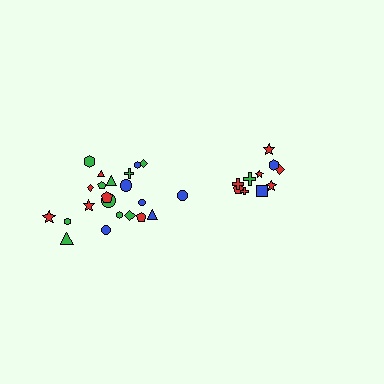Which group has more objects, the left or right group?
The left group.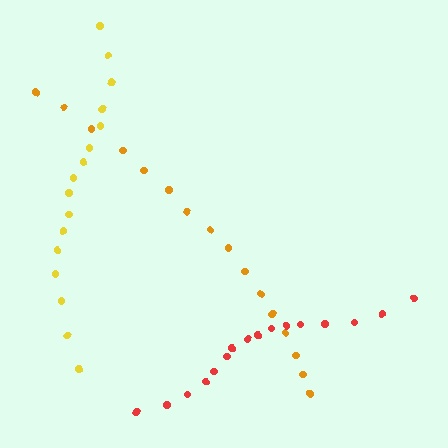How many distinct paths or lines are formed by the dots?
There are 3 distinct paths.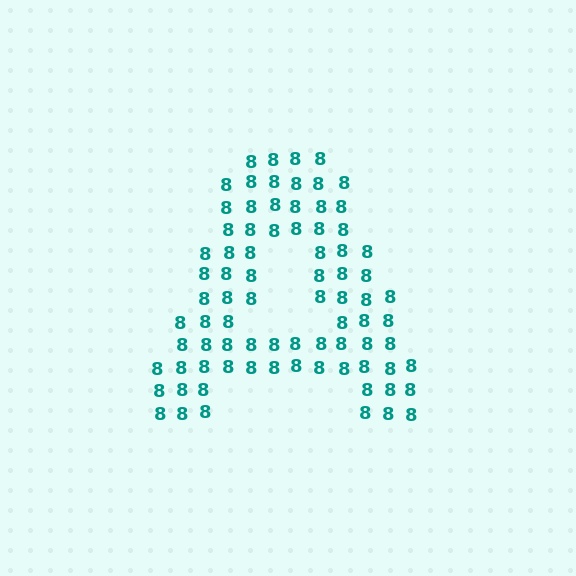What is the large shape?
The large shape is the letter A.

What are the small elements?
The small elements are digit 8's.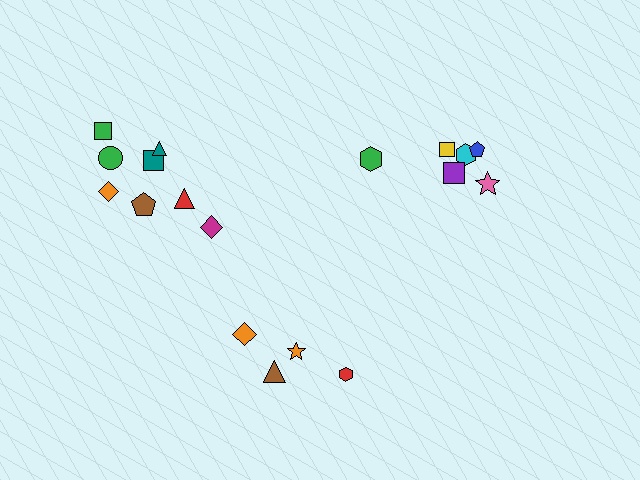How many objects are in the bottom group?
There are 4 objects.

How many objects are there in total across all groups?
There are 18 objects.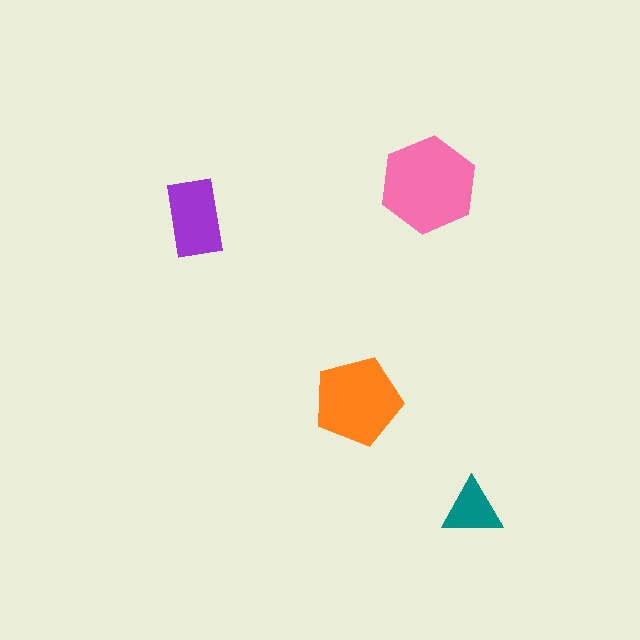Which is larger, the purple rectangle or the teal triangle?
The purple rectangle.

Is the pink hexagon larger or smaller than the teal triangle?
Larger.